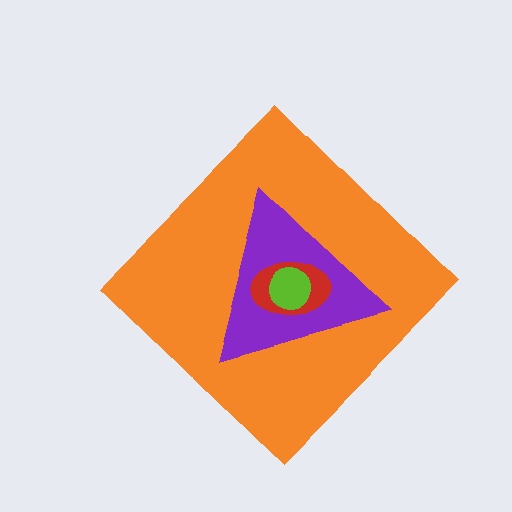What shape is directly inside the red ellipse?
The lime circle.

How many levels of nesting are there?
4.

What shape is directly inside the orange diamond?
The purple triangle.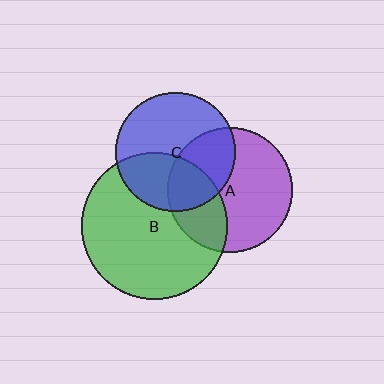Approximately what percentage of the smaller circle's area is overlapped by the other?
Approximately 30%.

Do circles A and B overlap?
Yes.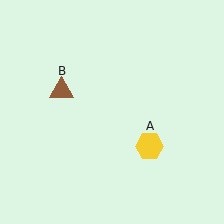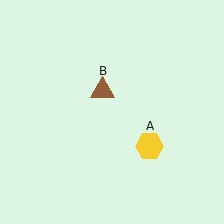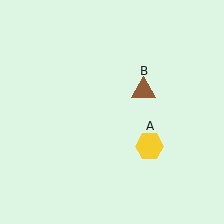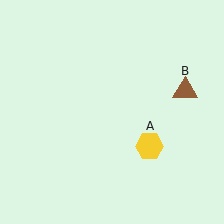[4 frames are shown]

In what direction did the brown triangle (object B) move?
The brown triangle (object B) moved right.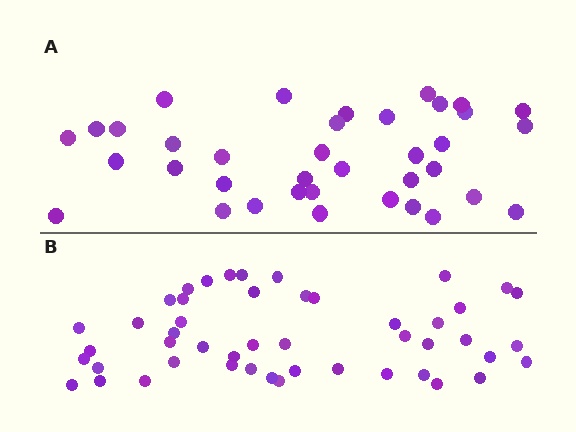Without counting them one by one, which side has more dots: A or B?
Region B (the bottom region) has more dots.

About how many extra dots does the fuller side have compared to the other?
Region B has roughly 12 or so more dots than region A.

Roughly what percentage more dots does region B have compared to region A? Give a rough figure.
About 30% more.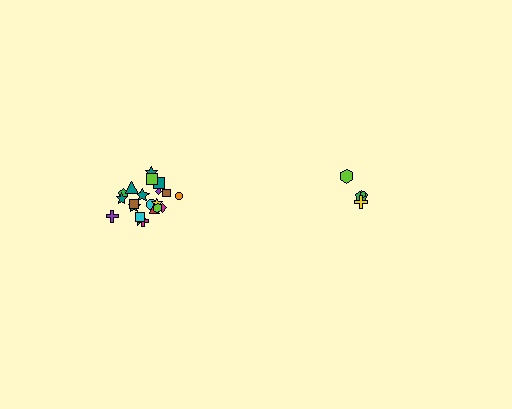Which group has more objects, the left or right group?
The left group.